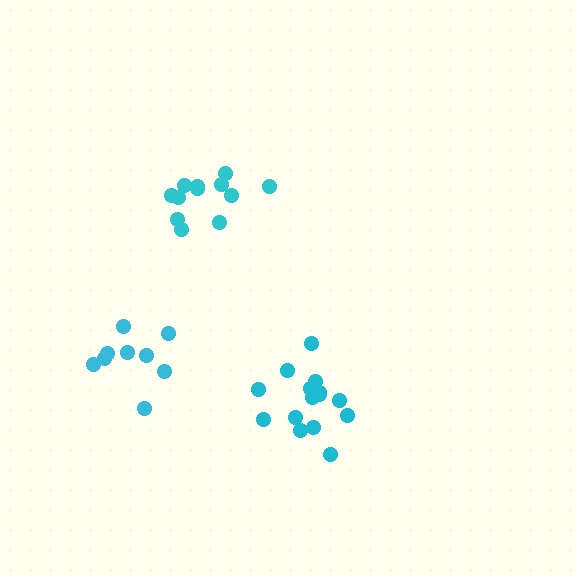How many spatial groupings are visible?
There are 3 spatial groupings.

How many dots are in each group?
Group 1: 12 dots, Group 2: 9 dots, Group 3: 15 dots (36 total).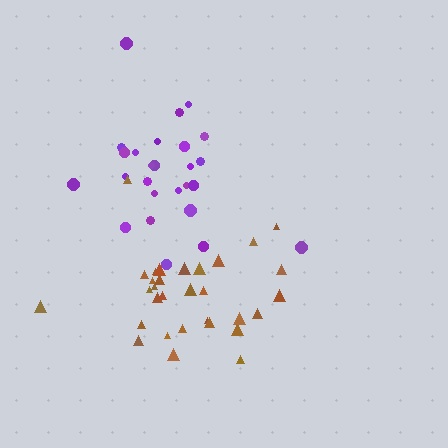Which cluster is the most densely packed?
Brown.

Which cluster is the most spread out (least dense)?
Purple.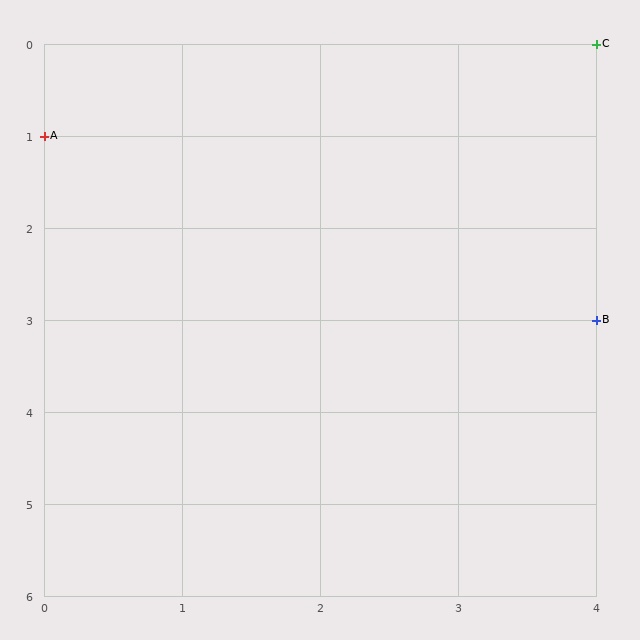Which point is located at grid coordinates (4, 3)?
Point B is at (4, 3).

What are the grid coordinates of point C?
Point C is at grid coordinates (4, 0).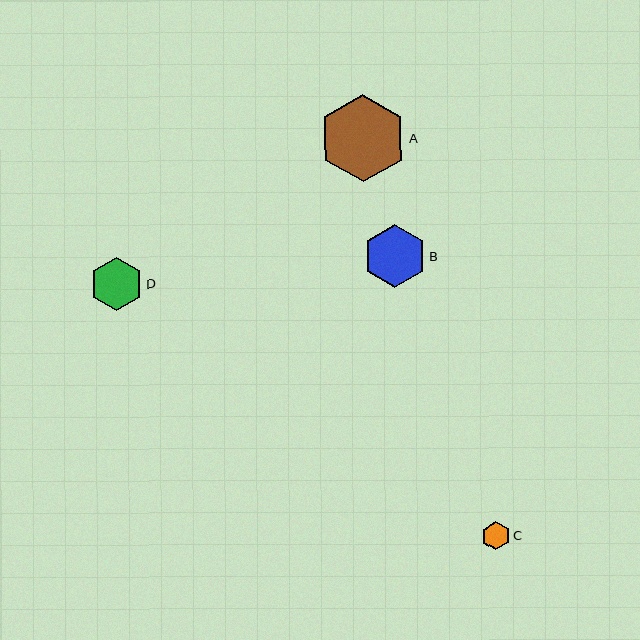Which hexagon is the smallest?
Hexagon C is the smallest with a size of approximately 28 pixels.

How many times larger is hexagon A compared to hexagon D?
Hexagon A is approximately 1.6 times the size of hexagon D.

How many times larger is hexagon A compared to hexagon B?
Hexagon A is approximately 1.4 times the size of hexagon B.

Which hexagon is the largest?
Hexagon A is the largest with a size of approximately 87 pixels.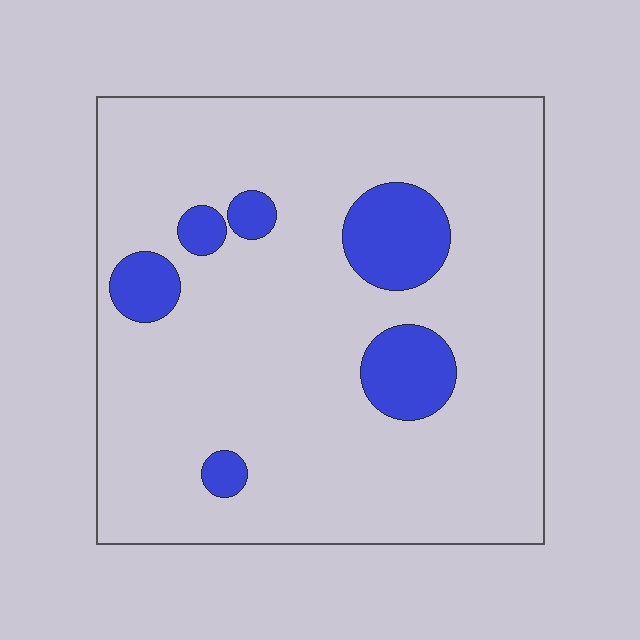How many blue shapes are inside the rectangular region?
6.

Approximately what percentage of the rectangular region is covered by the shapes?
Approximately 15%.